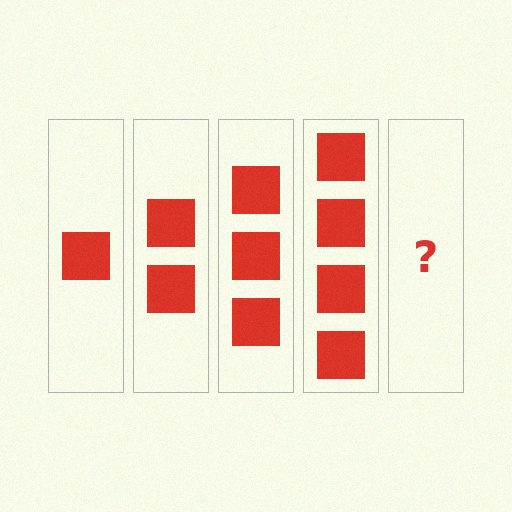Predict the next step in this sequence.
The next step is 5 squares.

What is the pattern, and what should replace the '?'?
The pattern is that each step adds one more square. The '?' should be 5 squares.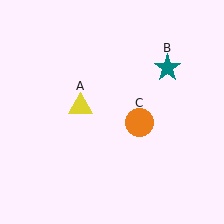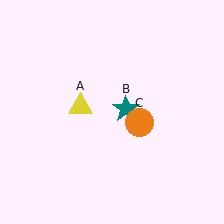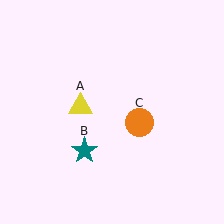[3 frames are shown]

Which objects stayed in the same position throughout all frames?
Yellow triangle (object A) and orange circle (object C) remained stationary.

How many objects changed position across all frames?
1 object changed position: teal star (object B).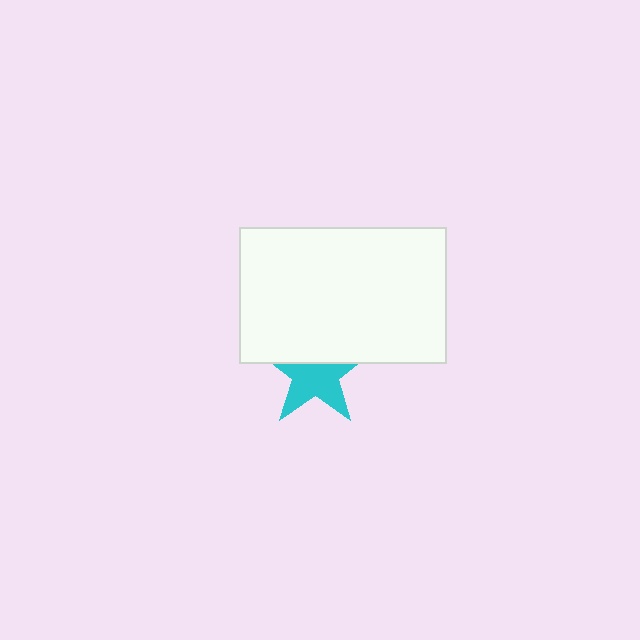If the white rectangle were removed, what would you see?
You would see the complete cyan star.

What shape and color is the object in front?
The object in front is a white rectangle.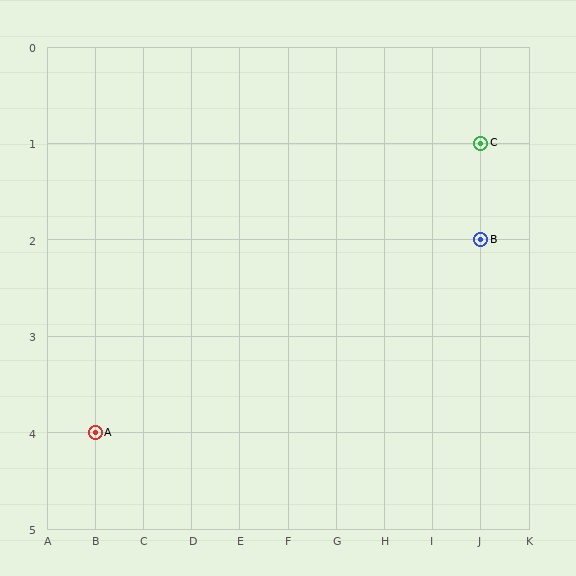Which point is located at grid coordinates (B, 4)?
Point A is at (B, 4).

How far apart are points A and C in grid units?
Points A and C are 8 columns and 3 rows apart (about 8.5 grid units diagonally).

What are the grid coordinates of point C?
Point C is at grid coordinates (J, 1).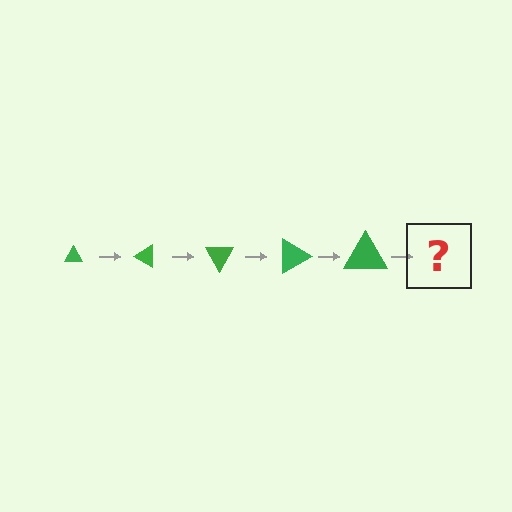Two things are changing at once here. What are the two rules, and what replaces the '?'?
The two rules are that the triangle grows larger each step and it rotates 30 degrees each step. The '?' should be a triangle, larger than the previous one and rotated 150 degrees from the start.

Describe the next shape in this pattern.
It should be a triangle, larger than the previous one and rotated 150 degrees from the start.